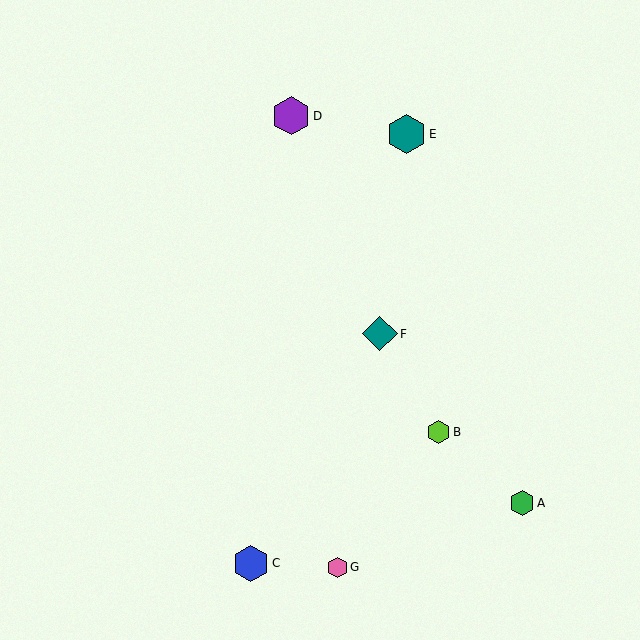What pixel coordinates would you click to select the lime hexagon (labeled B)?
Click at (438, 432) to select the lime hexagon B.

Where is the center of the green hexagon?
The center of the green hexagon is at (522, 503).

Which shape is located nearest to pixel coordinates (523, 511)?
The green hexagon (labeled A) at (522, 503) is nearest to that location.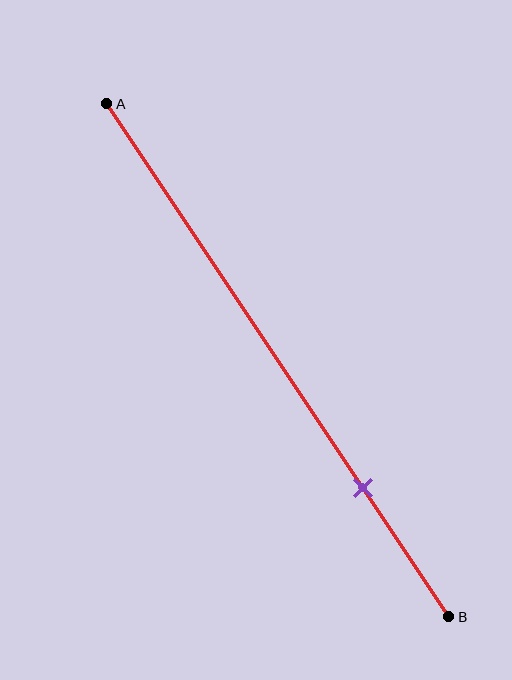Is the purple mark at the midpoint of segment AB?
No, the mark is at about 75% from A, not at the 50% midpoint.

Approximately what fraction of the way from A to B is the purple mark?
The purple mark is approximately 75% of the way from A to B.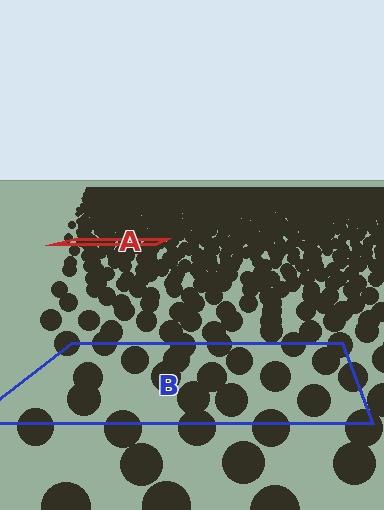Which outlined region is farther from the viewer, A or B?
Region A is farther from the viewer — the texture elements inside it appear smaller and more densely packed.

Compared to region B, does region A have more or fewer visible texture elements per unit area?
Region A has more texture elements per unit area — they are packed more densely because it is farther away.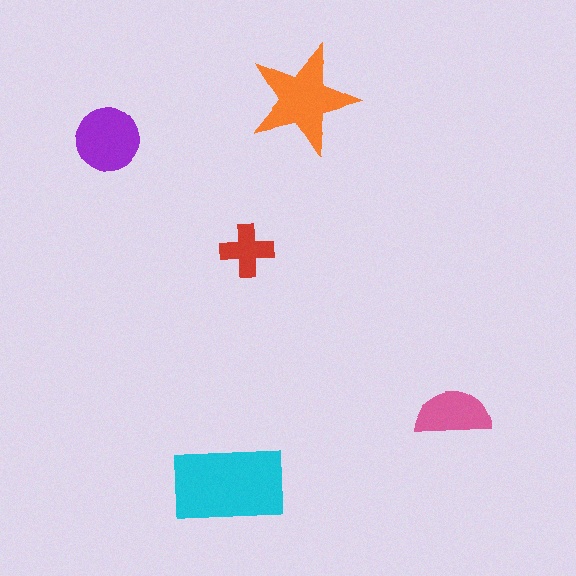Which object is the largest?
The cyan rectangle.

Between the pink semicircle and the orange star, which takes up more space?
The orange star.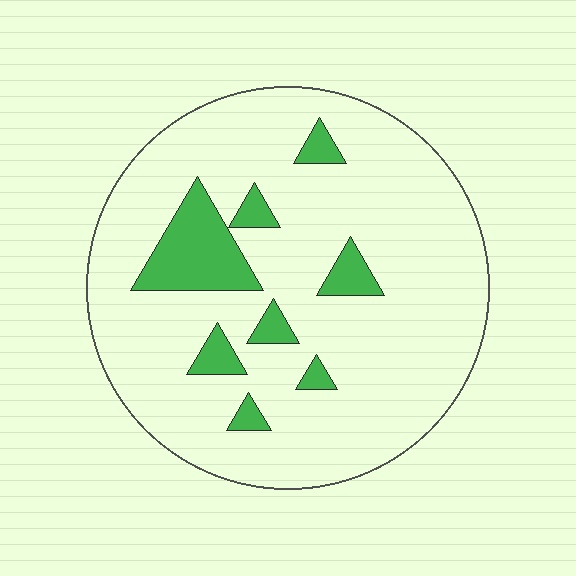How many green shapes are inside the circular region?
8.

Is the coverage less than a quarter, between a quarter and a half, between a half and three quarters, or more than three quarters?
Less than a quarter.